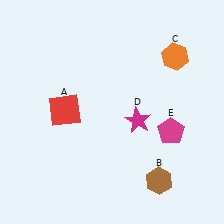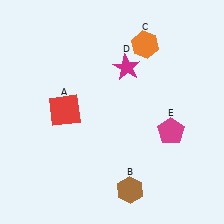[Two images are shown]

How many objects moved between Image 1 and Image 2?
3 objects moved between the two images.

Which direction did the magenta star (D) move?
The magenta star (D) moved up.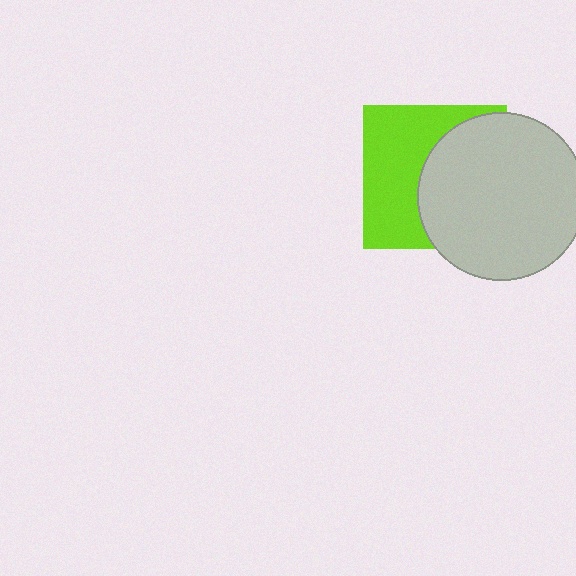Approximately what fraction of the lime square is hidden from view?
Roughly 51% of the lime square is hidden behind the light gray circle.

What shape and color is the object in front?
The object in front is a light gray circle.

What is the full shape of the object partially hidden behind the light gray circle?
The partially hidden object is a lime square.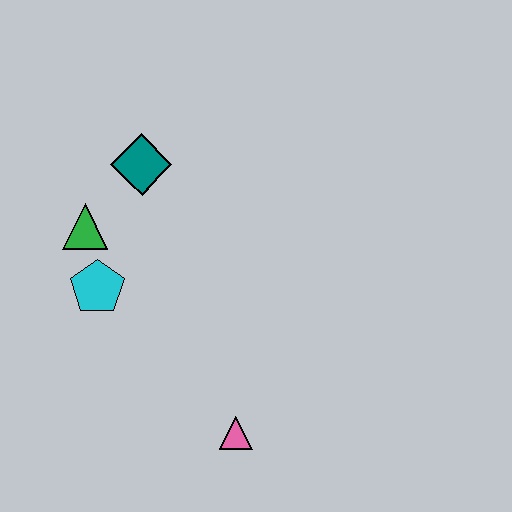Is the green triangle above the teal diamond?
No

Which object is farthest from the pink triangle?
The teal diamond is farthest from the pink triangle.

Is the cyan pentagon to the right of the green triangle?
Yes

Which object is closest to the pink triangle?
The cyan pentagon is closest to the pink triangle.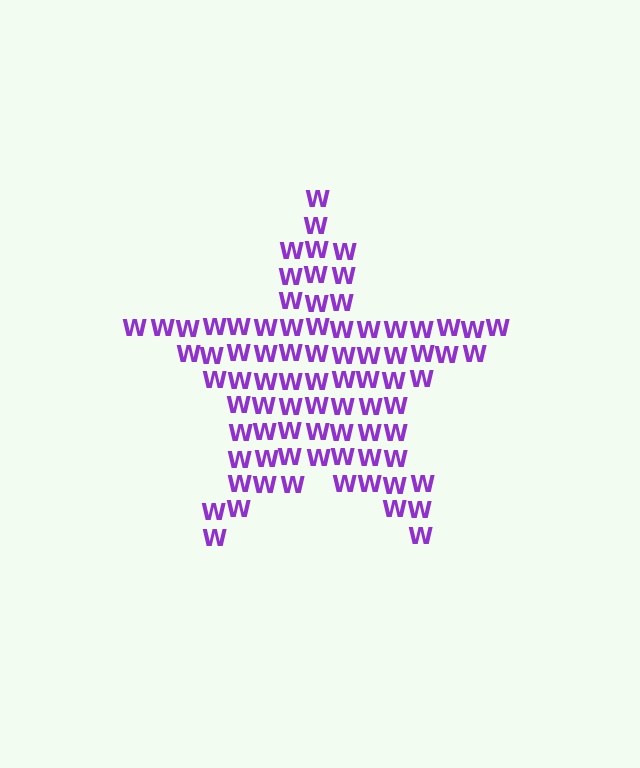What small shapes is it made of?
It is made of small letter W's.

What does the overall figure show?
The overall figure shows a star.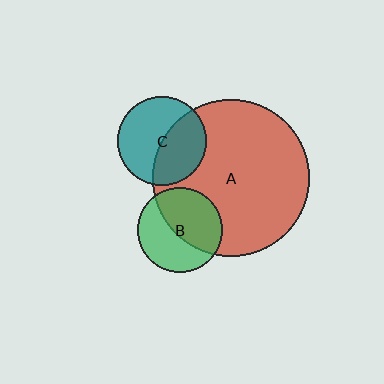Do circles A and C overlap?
Yes.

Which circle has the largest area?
Circle A (red).